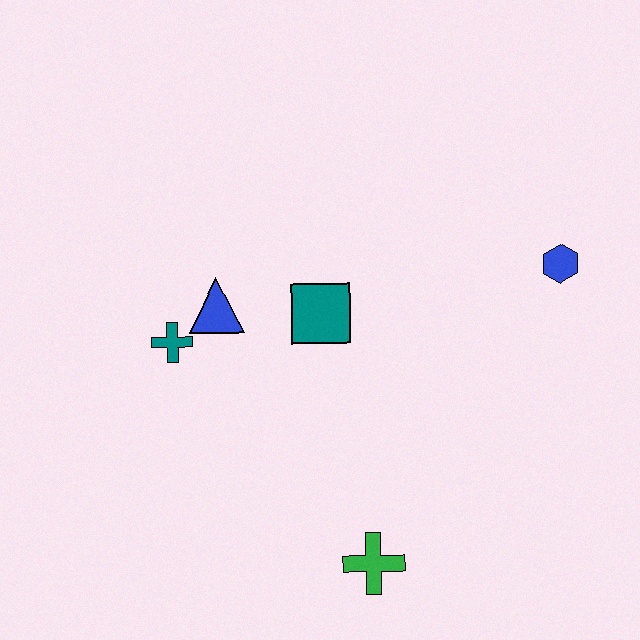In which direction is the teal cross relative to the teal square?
The teal cross is to the left of the teal square.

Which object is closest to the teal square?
The blue triangle is closest to the teal square.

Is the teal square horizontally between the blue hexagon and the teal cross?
Yes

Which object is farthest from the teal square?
The green cross is farthest from the teal square.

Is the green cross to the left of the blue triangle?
No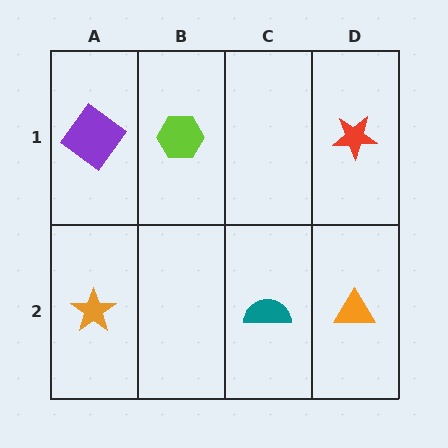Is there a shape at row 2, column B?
No, that cell is empty.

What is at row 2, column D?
An orange triangle.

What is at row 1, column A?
A purple diamond.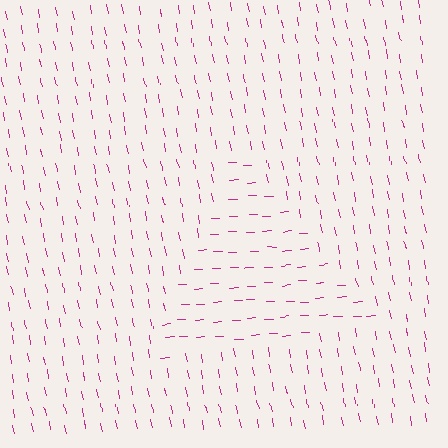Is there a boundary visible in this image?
Yes, there is a texture boundary formed by a change in line orientation.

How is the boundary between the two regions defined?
The boundary is defined purely by a change in line orientation (approximately 82 degrees difference). All lines are the same color and thickness.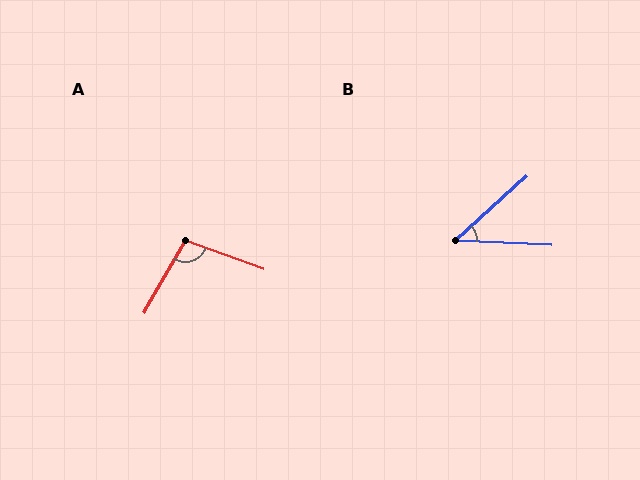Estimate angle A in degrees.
Approximately 100 degrees.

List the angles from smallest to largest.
B (45°), A (100°).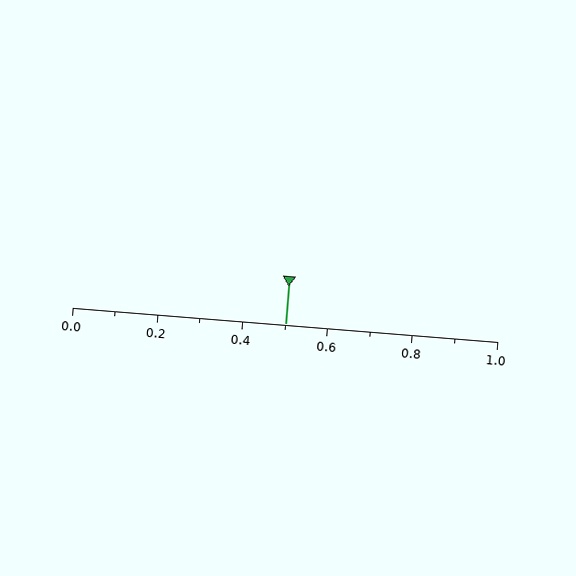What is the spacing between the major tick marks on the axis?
The major ticks are spaced 0.2 apart.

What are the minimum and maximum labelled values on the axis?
The axis runs from 0.0 to 1.0.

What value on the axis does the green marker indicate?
The marker indicates approximately 0.5.